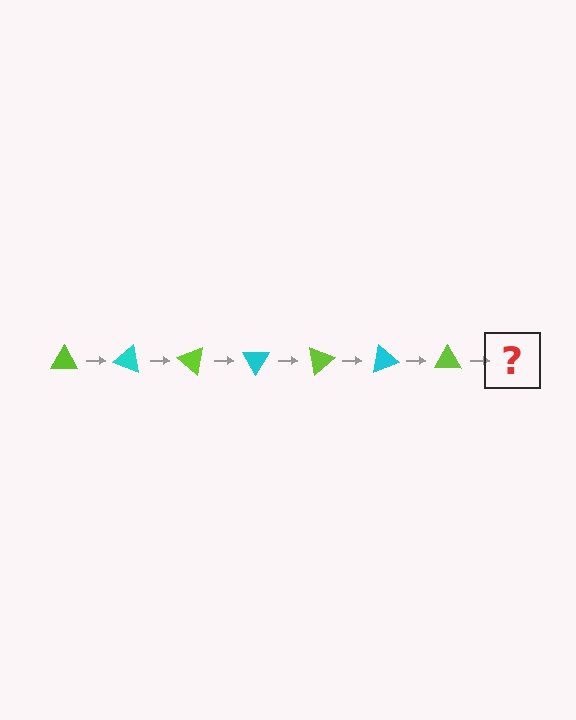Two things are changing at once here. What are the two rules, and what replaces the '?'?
The two rules are that it rotates 20 degrees each step and the color cycles through lime and cyan. The '?' should be a cyan triangle, rotated 140 degrees from the start.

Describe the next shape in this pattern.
It should be a cyan triangle, rotated 140 degrees from the start.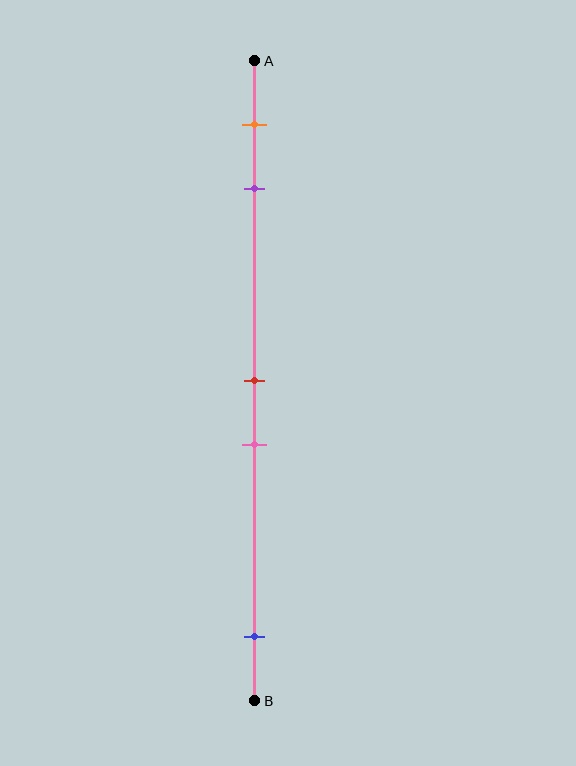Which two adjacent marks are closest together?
The red and pink marks are the closest adjacent pair.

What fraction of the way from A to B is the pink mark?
The pink mark is approximately 60% (0.6) of the way from A to B.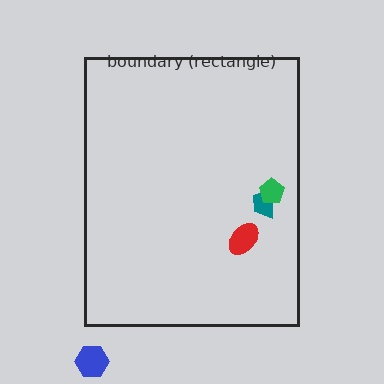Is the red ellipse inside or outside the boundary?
Inside.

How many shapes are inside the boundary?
3 inside, 1 outside.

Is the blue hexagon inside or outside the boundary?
Outside.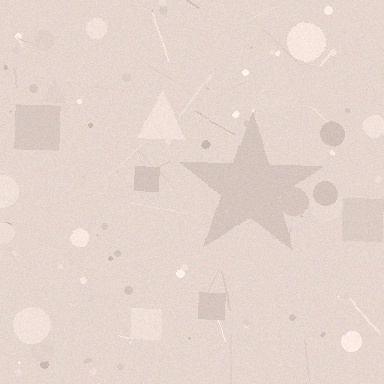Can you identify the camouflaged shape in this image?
The camouflaged shape is a star.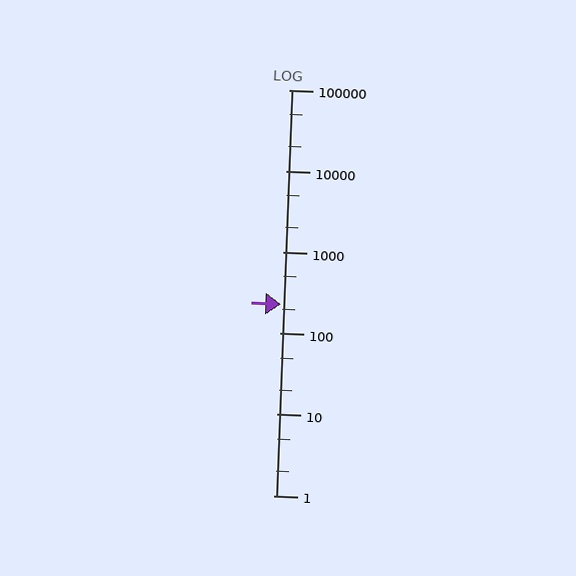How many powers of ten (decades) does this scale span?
The scale spans 5 decades, from 1 to 100000.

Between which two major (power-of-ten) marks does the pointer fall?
The pointer is between 100 and 1000.